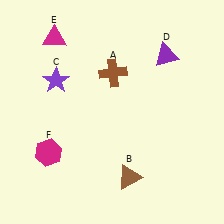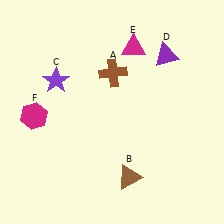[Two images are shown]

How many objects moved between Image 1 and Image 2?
2 objects moved between the two images.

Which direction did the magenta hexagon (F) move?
The magenta hexagon (F) moved up.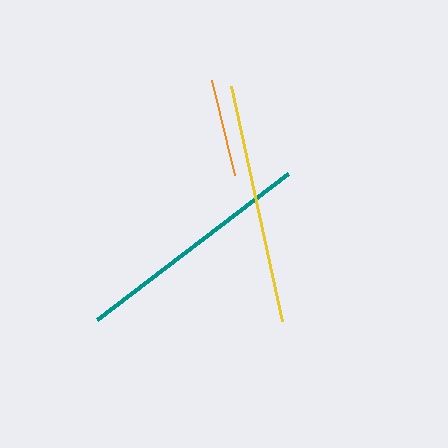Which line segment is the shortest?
The orange line is the shortest at approximately 98 pixels.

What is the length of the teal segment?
The teal segment is approximately 240 pixels long.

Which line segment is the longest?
The yellow line is the longest at approximately 240 pixels.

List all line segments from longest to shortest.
From longest to shortest: yellow, teal, orange.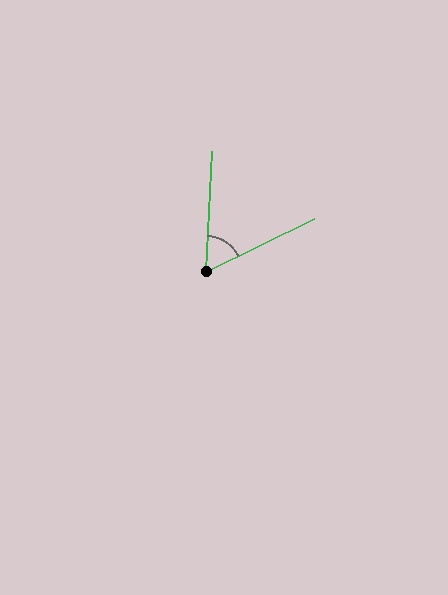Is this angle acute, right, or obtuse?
It is acute.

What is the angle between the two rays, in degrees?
Approximately 61 degrees.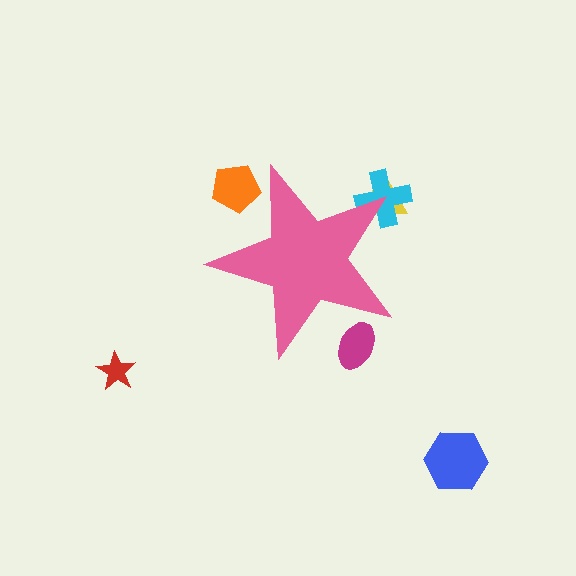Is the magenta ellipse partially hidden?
Yes, the magenta ellipse is partially hidden behind the pink star.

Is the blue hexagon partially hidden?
No, the blue hexagon is fully visible.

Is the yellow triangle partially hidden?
Yes, the yellow triangle is partially hidden behind the pink star.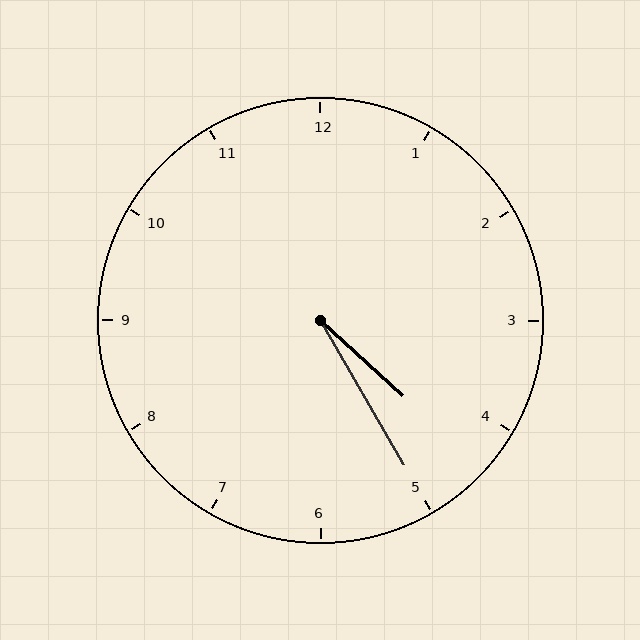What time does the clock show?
4:25.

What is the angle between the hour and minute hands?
Approximately 18 degrees.